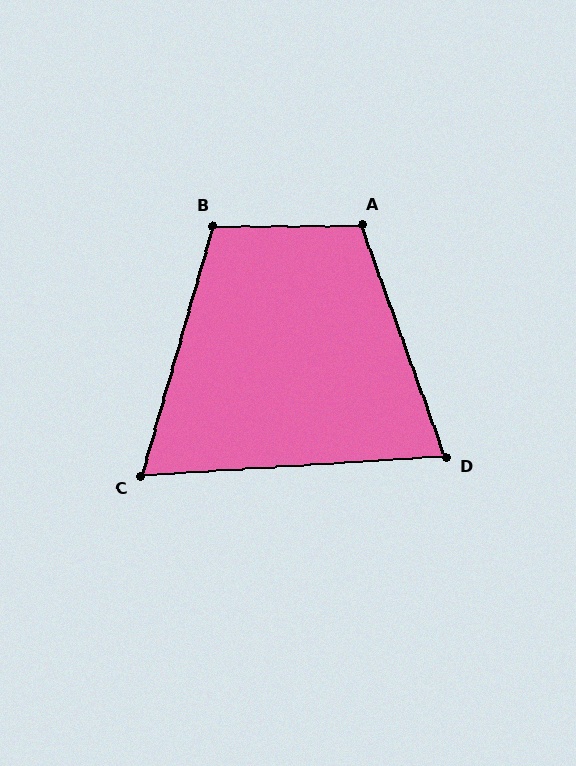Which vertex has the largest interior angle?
A, at approximately 110 degrees.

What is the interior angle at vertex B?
Approximately 106 degrees (obtuse).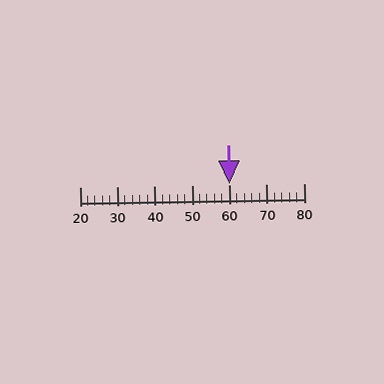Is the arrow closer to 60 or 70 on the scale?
The arrow is closer to 60.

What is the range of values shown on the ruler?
The ruler shows values from 20 to 80.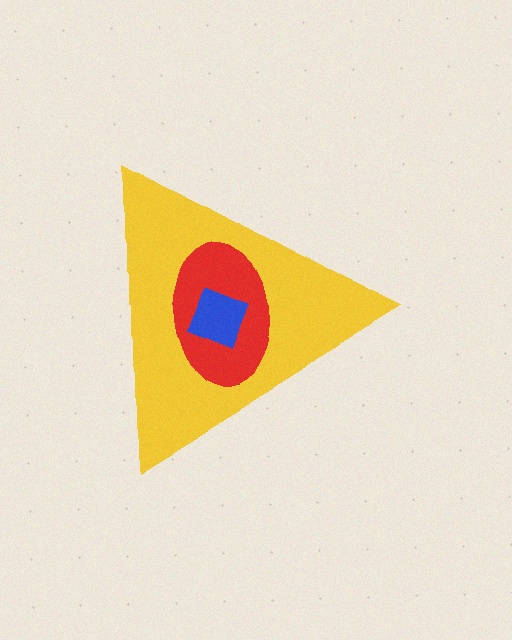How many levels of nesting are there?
3.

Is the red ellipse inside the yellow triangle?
Yes.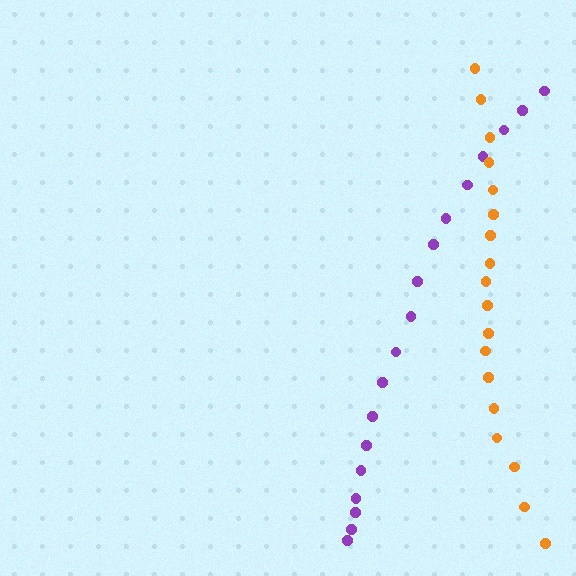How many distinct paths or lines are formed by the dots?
There are 2 distinct paths.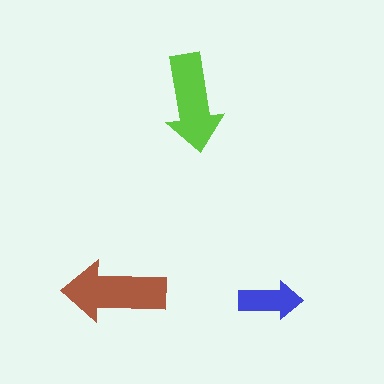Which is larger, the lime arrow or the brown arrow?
The brown one.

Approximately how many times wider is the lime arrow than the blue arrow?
About 1.5 times wider.